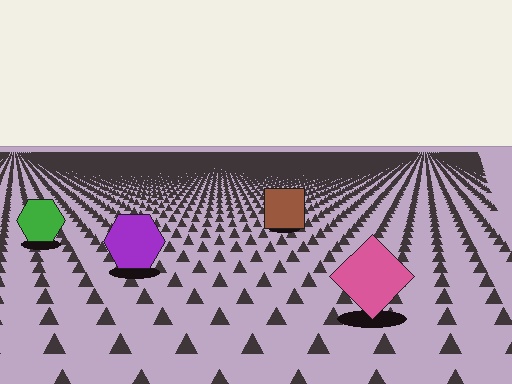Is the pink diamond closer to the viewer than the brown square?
Yes. The pink diamond is closer — you can tell from the texture gradient: the ground texture is coarser near it.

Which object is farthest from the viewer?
The brown square is farthest from the viewer. It appears smaller and the ground texture around it is denser.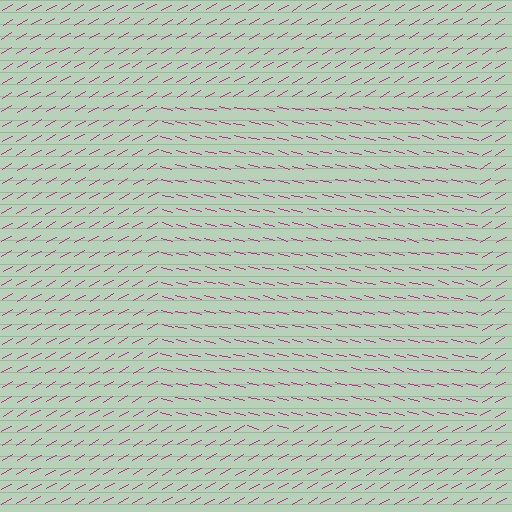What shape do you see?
I see a rectangle.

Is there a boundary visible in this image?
Yes, there is a texture boundary formed by a change in line orientation.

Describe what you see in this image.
The image is filled with small magenta line segments. A rectangle region in the image has lines oriented differently from the surrounding lines, creating a visible texture boundary.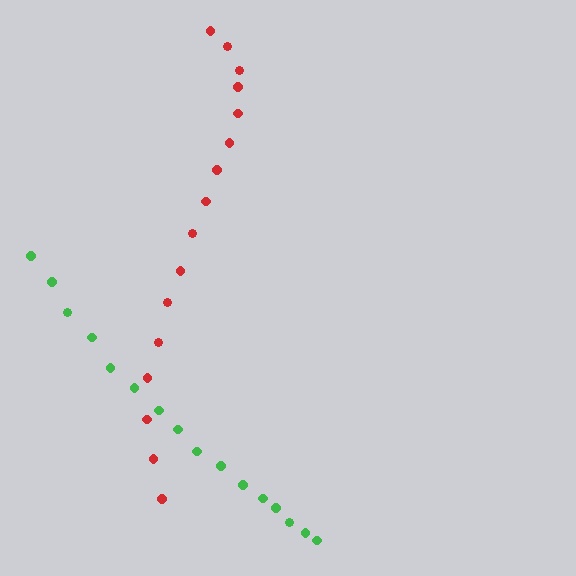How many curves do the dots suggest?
There are 2 distinct paths.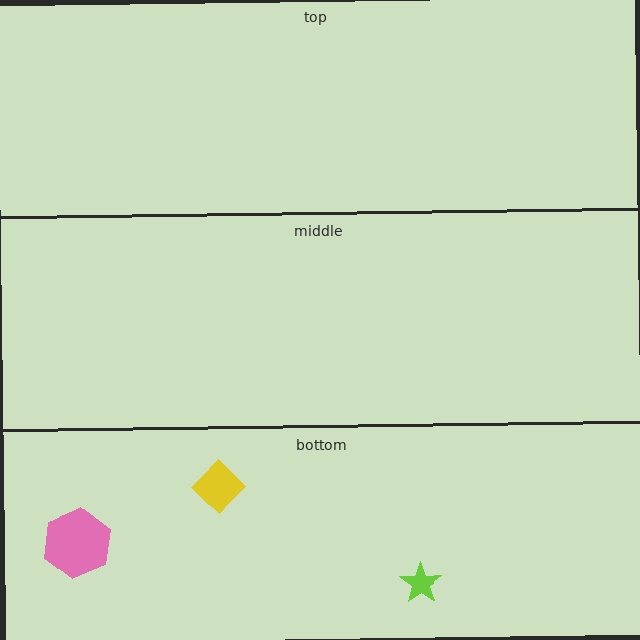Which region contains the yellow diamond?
The bottom region.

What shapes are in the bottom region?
The lime star, the pink hexagon, the yellow diamond.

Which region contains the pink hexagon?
The bottom region.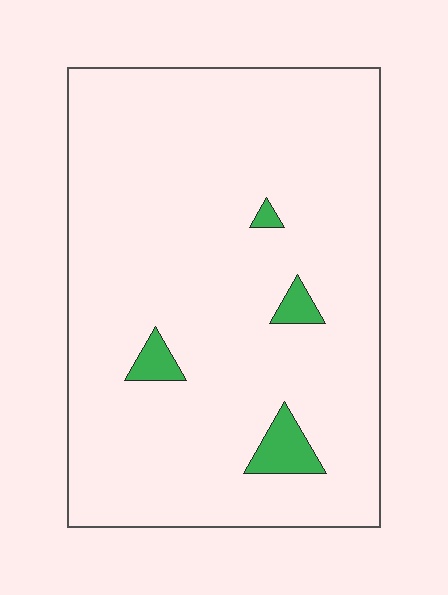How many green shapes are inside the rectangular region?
4.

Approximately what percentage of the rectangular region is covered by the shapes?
Approximately 5%.